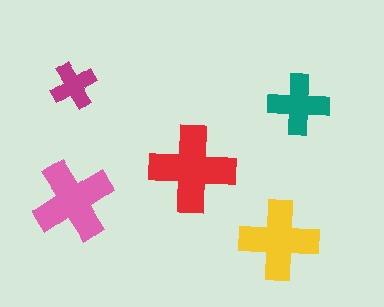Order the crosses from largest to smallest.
the red one, the pink one, the yellow one, the teal one, the magenta one.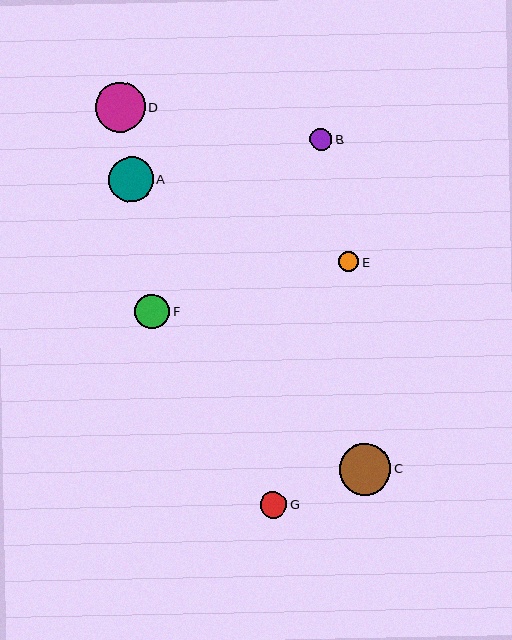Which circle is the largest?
Circle C is the largest with a size of approximately 52 pixels.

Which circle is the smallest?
Circle E is the smallest with a size of approximately 20 pixels.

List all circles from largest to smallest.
From largest to smallest: C, D, A, F, G, B, E.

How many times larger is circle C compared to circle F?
Circle C is approximately 1.5 times the size of circle F.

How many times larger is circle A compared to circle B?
Circle A is approximately 2.0 times the size of circle B.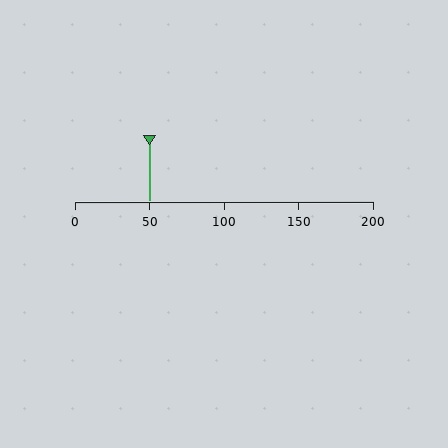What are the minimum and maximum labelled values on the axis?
The axis runs from 0 to 200.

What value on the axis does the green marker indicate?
The marker indicates approximately 50.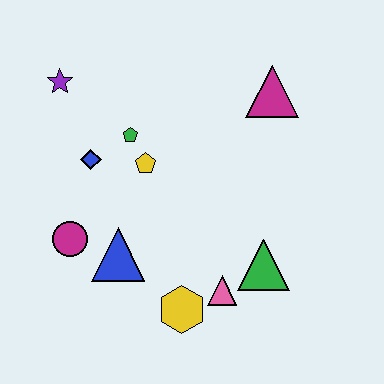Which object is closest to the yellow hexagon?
The pink triangle is closest to the yellow hexagon.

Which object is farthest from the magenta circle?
The magenta triangle is farthest from the magenta circle.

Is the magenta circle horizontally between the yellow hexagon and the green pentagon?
No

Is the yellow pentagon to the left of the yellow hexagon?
Yes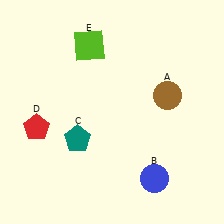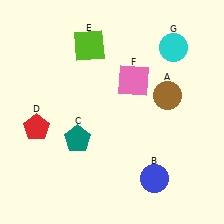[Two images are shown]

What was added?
A pink square (F), a cyan circle (G) were added in Image 2.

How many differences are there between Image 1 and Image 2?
There are 2 differences between the two images.